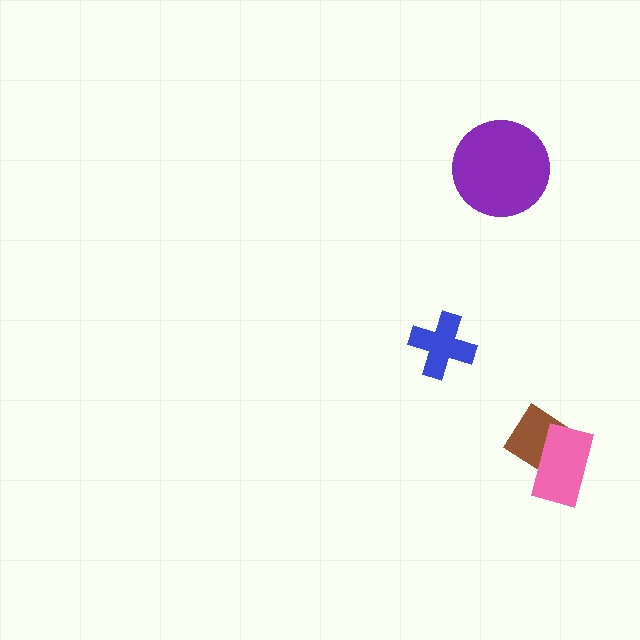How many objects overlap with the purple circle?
0 objects overlap with the purple circle.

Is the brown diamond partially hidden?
Yes, it is partially covered by another shape.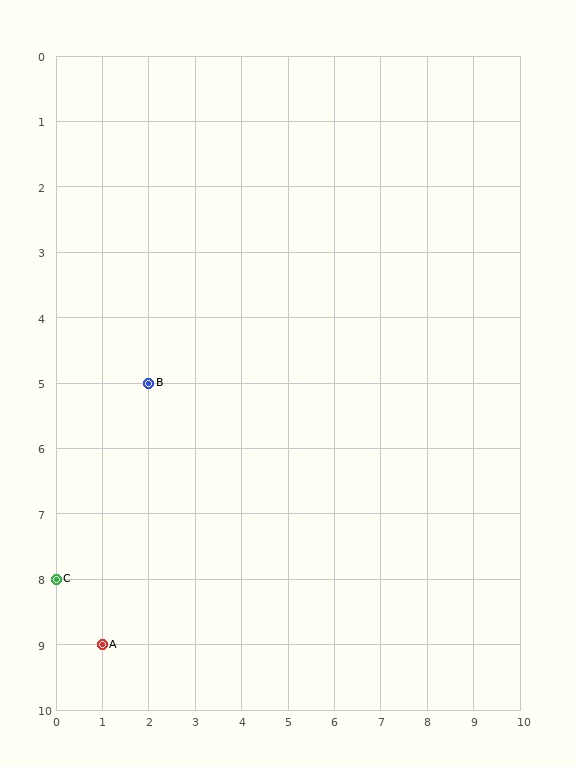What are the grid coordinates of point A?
Point A is at grid coordinates (1, 9).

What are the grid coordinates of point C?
Point C is at grid coordinates (0, 8).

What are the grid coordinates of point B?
Point B is at grid coordinates (2, 5).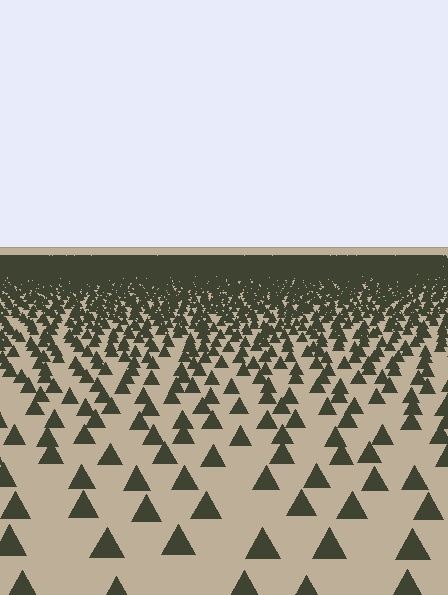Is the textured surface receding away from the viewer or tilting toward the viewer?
The surface is receding away from the viewer. Texture elements get smaller and denser toward the top.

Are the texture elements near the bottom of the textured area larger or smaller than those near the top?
Larger. Near the bottom, elements are closer to the viewer and appear at a bigger on-screen size.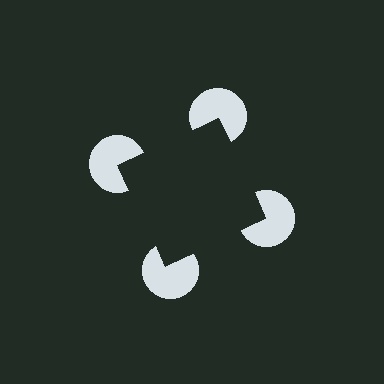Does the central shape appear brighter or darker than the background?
It typically appears slightly darker than the background, even though no actual brightness change is drawn.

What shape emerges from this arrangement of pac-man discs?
An illusory square — its edges are inferred from the aligned wedge cuts in the pac-man discs, not physically drawn.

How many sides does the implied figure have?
4 sides.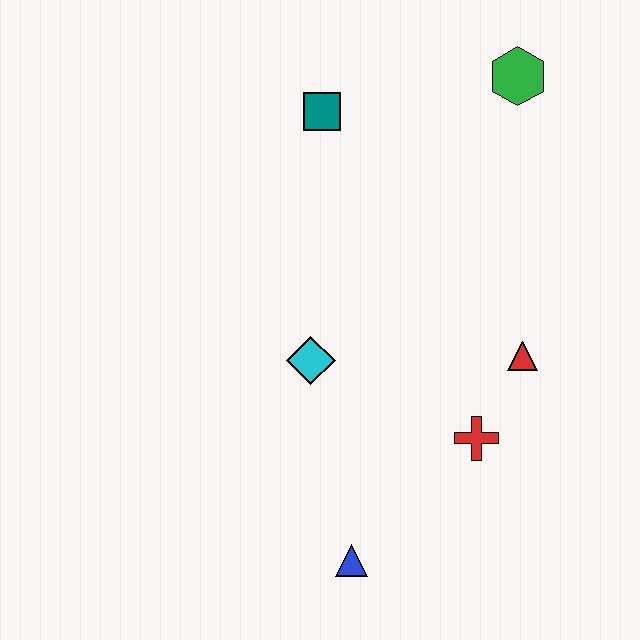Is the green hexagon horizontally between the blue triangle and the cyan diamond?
No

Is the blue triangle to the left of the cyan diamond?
No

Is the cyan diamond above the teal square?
No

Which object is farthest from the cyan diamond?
The green hexagon is farthest from the cyan diamond.